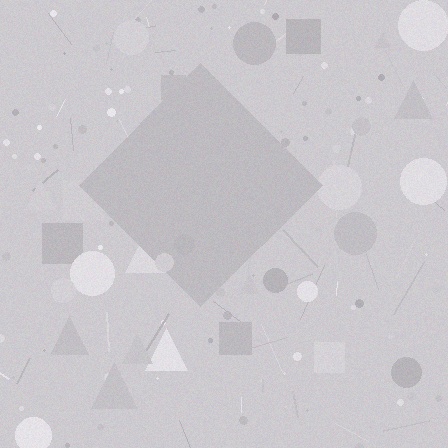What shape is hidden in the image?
A diamond is hidden in the image.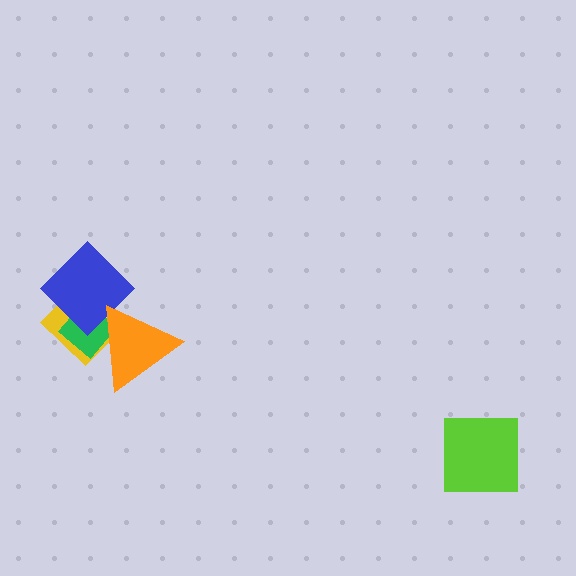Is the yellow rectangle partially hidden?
Yes, it is partially covered by another shape.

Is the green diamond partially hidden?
Yes, it is partially covered by another shape.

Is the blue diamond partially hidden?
Yes, it is partially covered by another shape.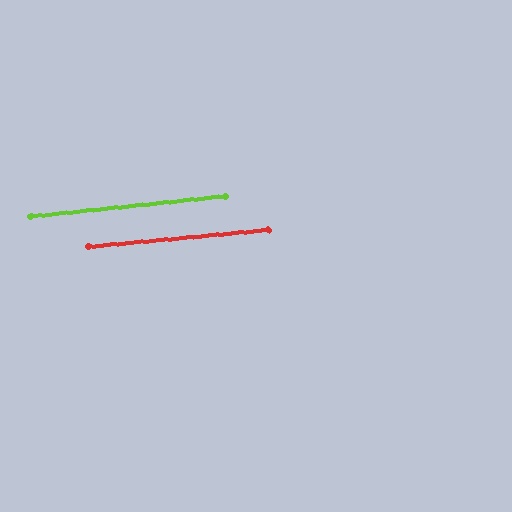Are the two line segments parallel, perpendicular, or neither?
Parallel — their directions differ by only 0.7°.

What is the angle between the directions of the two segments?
Approximately 1 degree.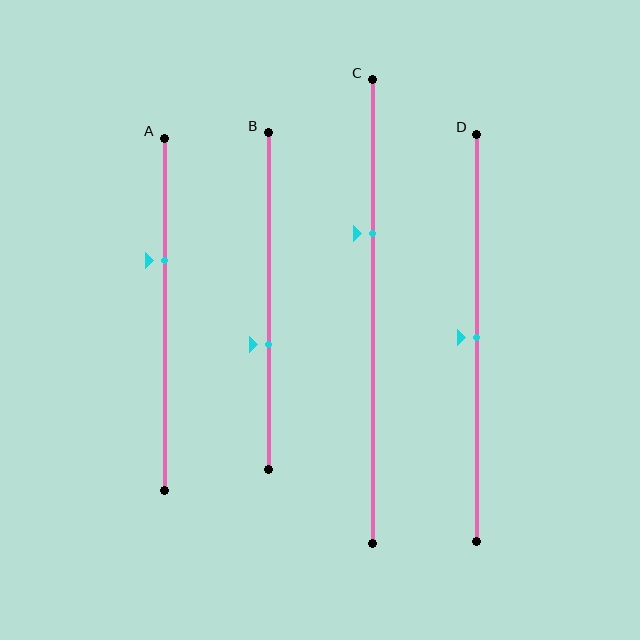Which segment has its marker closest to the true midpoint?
Segment D has its marker closest to the true midpoint.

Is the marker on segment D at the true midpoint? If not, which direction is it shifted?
Yes, the marker on segment D is at the true midpoint.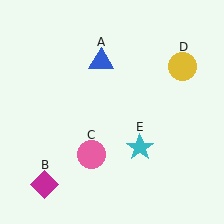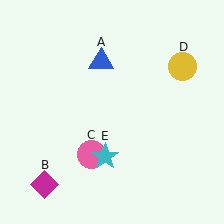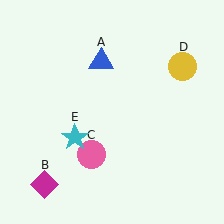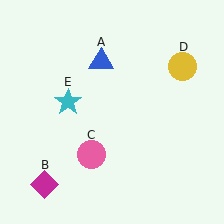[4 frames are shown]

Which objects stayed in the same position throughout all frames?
Blue triangle (object A) and magenta diamond (object B) and pink circle (object C) and yellow circle (object D) remained stationary.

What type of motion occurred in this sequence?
The cyan star (object E) rotated clockwise around the center of the scene.